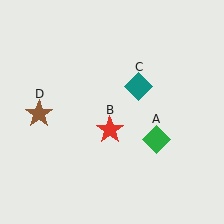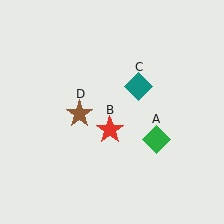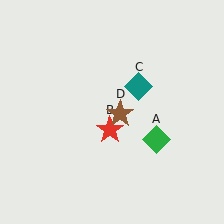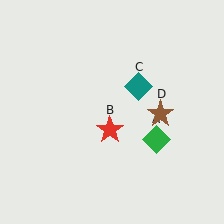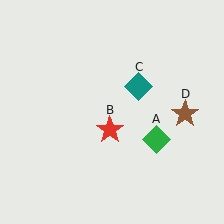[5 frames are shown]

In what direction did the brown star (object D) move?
The brown star (object D) moved right.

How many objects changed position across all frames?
1 object changed position: brown star (object D).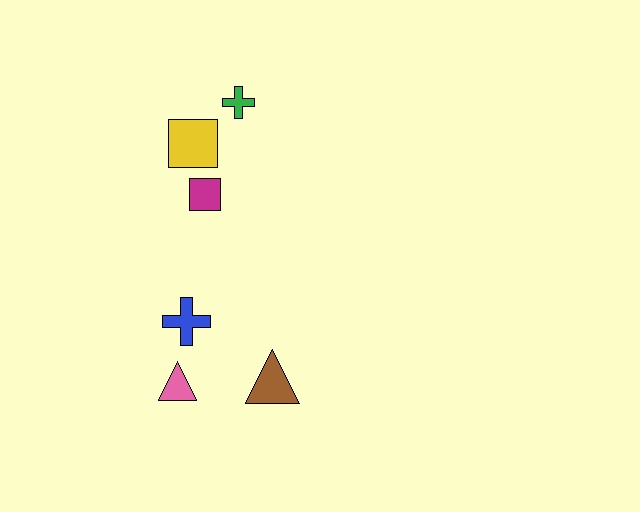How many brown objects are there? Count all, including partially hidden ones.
There is 1 brown object.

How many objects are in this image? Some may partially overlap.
There are 6 objects.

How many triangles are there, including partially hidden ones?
There are 2 triangles.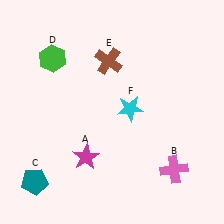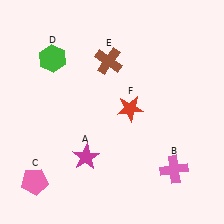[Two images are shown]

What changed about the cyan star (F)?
In Image 1, F is cyan. In Image 2, it changed to red.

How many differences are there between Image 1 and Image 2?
There are 2 differences between the two images.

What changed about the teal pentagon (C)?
In Image 1, C is teal. In Image 2, it changed to pink.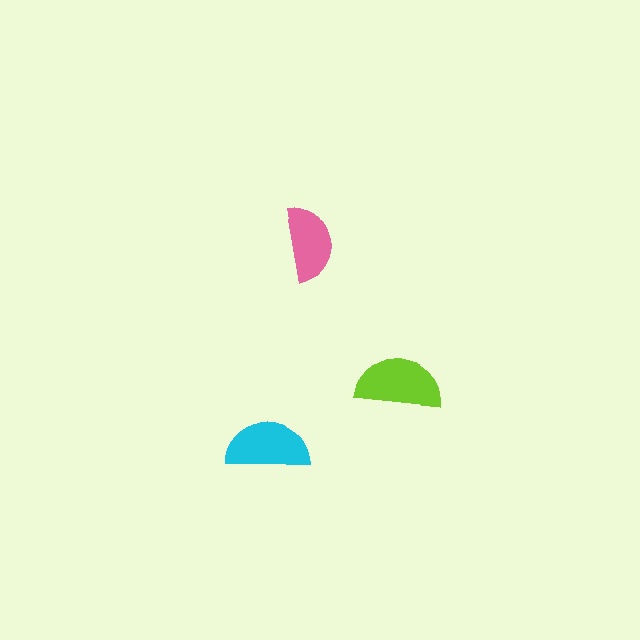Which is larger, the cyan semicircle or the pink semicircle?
The cyan one.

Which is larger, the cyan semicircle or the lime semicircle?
The lime one.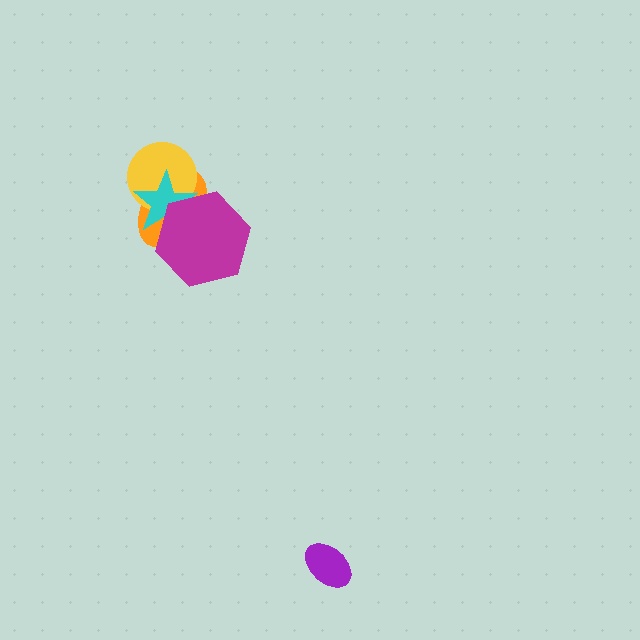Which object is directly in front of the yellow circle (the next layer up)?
The cyan star is directly in front of the yellow circle.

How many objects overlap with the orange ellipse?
3 objects overlap with the orange ellipse.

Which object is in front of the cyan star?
The magenta hexagon is in front of the cyan star.